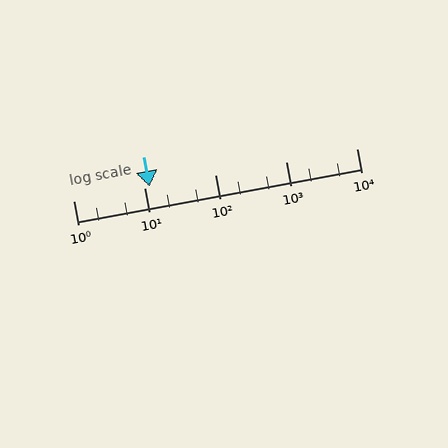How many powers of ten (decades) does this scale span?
The scale spans 4 decades, from 1 to 10000.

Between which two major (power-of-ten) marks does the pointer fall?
The pointer is between 10 and 100.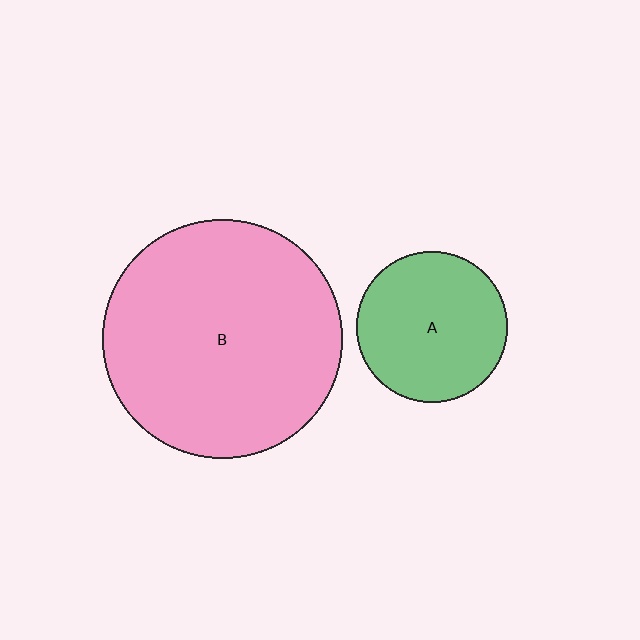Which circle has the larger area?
Circle B (pink).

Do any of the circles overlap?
No, none of the circles overlap.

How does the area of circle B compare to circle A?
Approximately 2.5 times.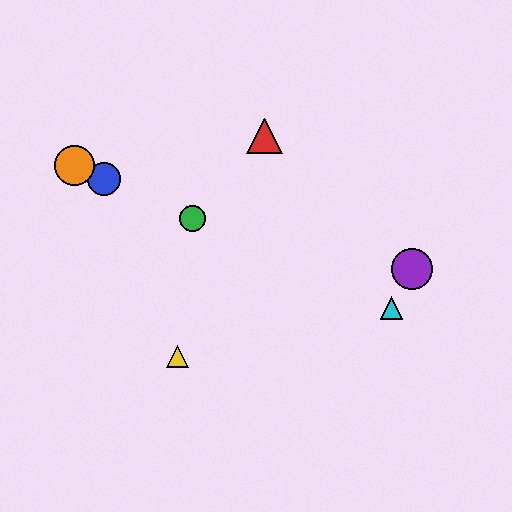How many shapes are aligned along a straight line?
4 shapes (the blue circle, the green circle, the orange circle, the cyan triangle) are aligned along a straight line.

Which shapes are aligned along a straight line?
The blue circle, the green circle, the orange circle, the cyan triangle are aligned along a straight line.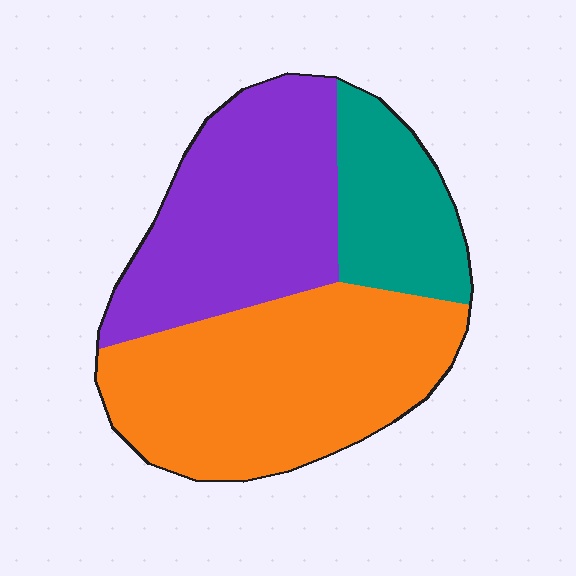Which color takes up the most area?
Orange, at roughly 45%.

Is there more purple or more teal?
Purple.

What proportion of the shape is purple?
Purple covers 36% of the shape.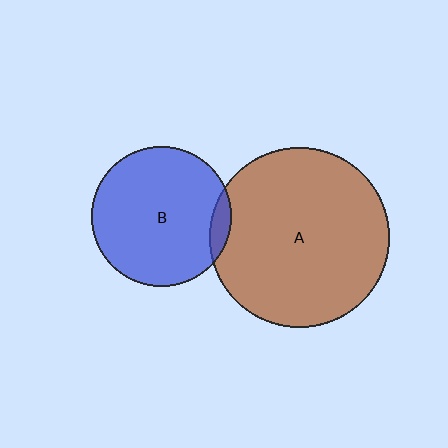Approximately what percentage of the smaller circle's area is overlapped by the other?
Approximately 5%.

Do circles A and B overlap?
Yes.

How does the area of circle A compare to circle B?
Approximately 1.7 times.